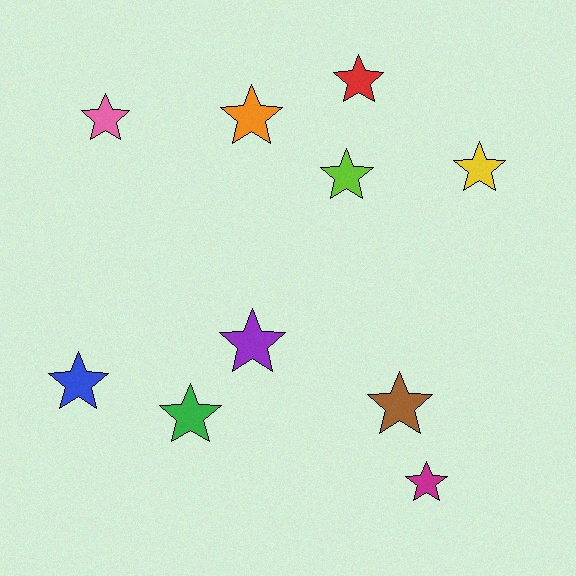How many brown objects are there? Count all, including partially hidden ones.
There is 1 brown object.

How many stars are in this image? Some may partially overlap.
There are 10 stars.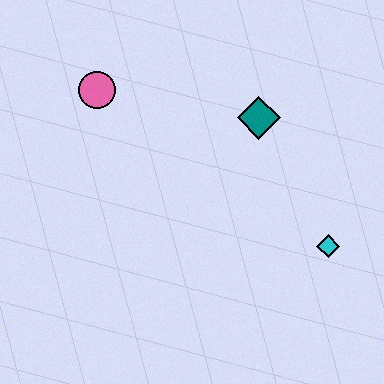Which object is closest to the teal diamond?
The cyan diamond is closest to the teal diamond.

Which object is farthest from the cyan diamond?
The pink circle is farthest from the cyan diamond.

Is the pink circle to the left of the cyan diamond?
Yes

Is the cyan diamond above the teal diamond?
No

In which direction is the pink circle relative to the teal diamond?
The pink circle is to the left of the teal diamond.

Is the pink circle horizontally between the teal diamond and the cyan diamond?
No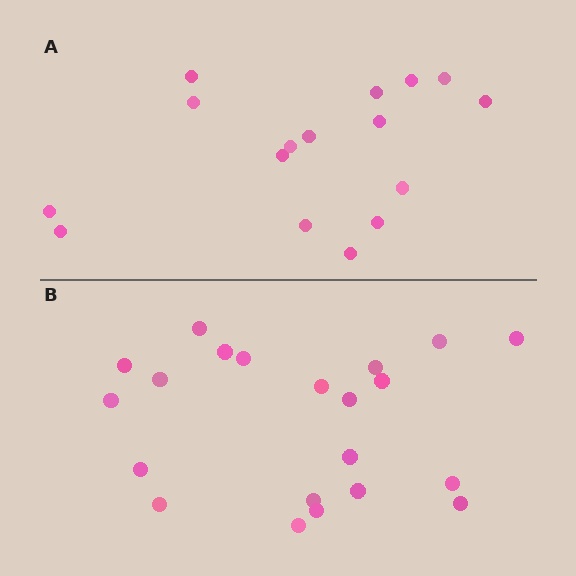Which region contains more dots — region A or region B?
Region B (the bottom region) has more dots.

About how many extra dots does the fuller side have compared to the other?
Region B has about 5 more dots than region A.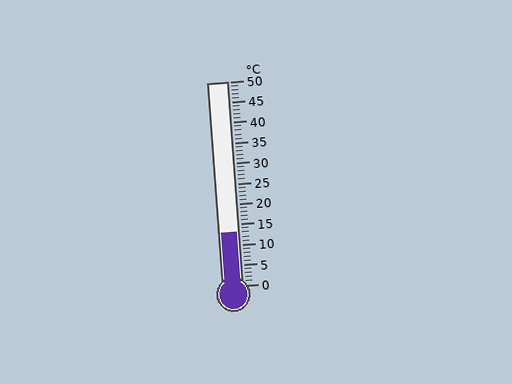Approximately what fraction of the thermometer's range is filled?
The thermometer is filled to approximately 25% of its range.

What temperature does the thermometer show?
The thermometer shows approximately 13°C.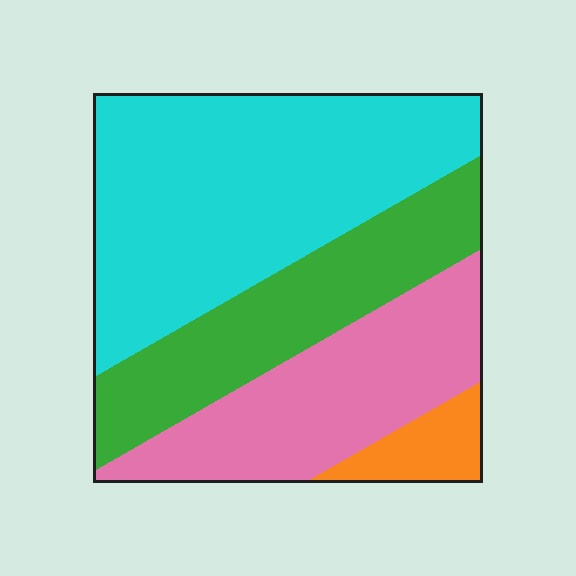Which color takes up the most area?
Cyan, at roughly 45%.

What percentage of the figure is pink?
Pink covers about 25% of the figure.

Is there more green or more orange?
Green.